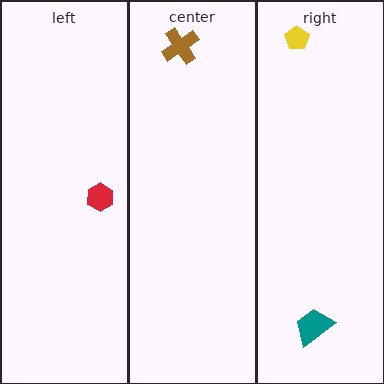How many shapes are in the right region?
2.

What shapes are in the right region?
The teal trapezoid, the yellow pentagon.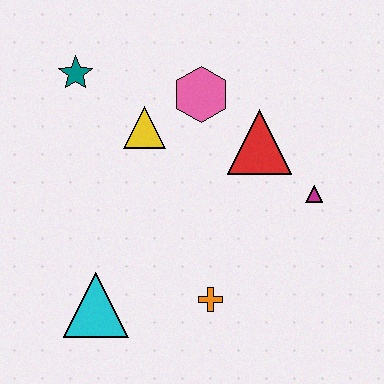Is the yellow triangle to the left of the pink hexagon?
Yes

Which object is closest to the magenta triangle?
The red triangle is closest to the magenta triangle.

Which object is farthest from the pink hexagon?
The cyan triangle is farthest from the pink hexagon.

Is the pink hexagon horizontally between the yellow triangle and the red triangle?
Yes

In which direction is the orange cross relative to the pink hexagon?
The orange cross is below the pink hexagon.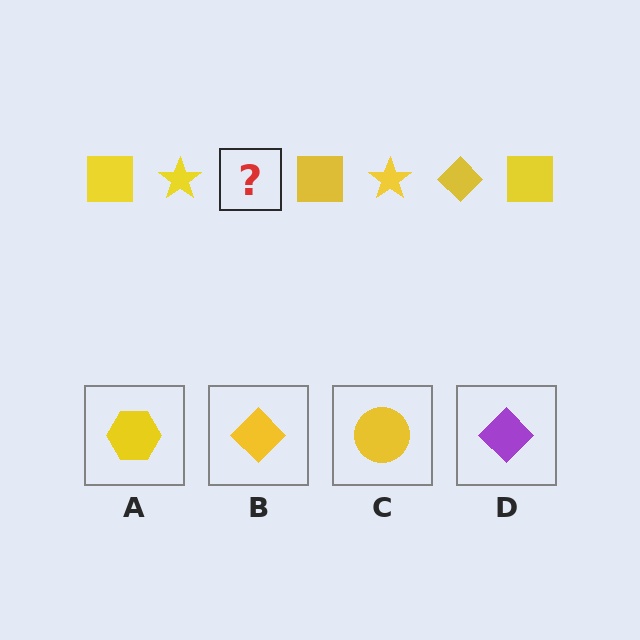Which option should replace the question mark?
Option B.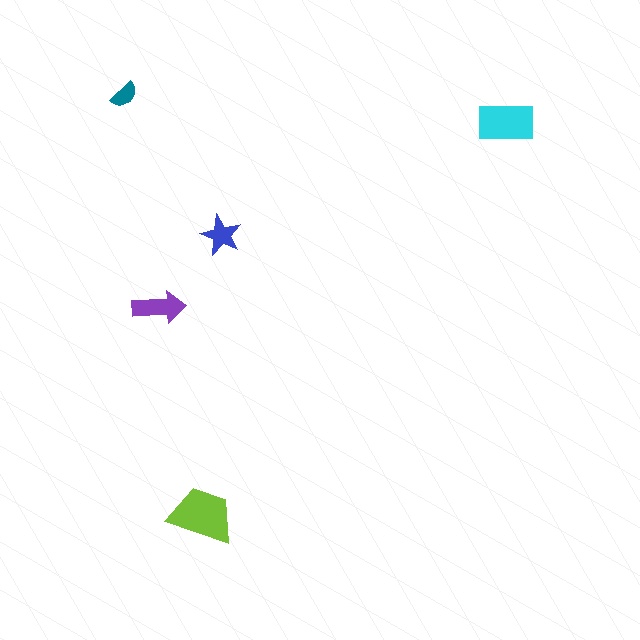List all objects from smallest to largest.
The teal semicircle, the blue star, the purple arrow, the cyan rectangle, the lime trapezoid.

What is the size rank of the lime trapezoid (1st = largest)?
1st.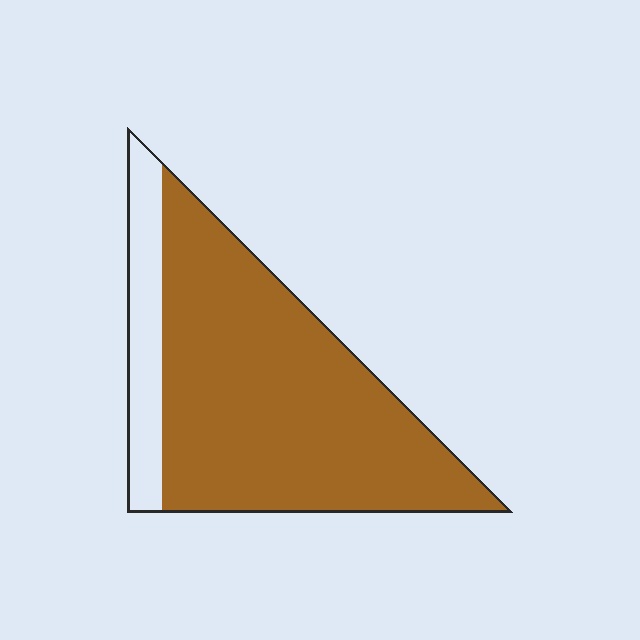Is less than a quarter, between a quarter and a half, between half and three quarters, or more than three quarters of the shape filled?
More than three quarters.